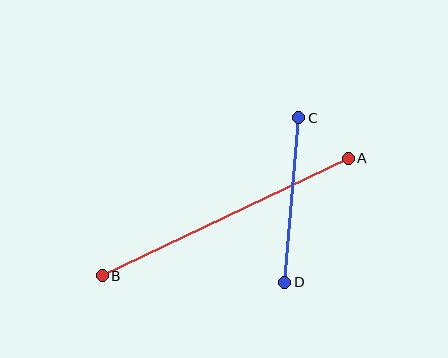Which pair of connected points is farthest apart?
Points A and B are farthest apart.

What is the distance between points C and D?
The distance is approximately 165 pixels.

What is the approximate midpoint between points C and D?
The midpoint is at approximately (292, 200) pixels.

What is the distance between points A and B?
The distance is approximately 273 pixels.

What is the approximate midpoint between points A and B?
The midpoint is at approximately (225, 217) pixels.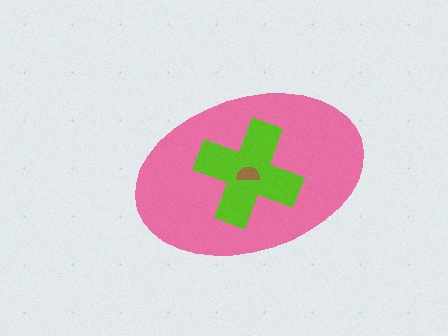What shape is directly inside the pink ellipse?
The lime cross.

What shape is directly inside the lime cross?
The brown semicircle.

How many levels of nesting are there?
3.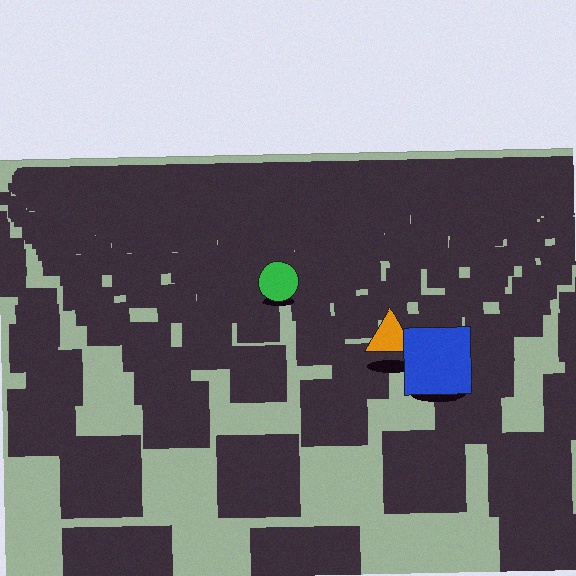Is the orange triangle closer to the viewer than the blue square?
No. The blue square is closer — you can tell from the texture gradient: the ground texture is coarser near it.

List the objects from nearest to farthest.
From nearest to farthest: the blue square, the orange triangle, the green circle.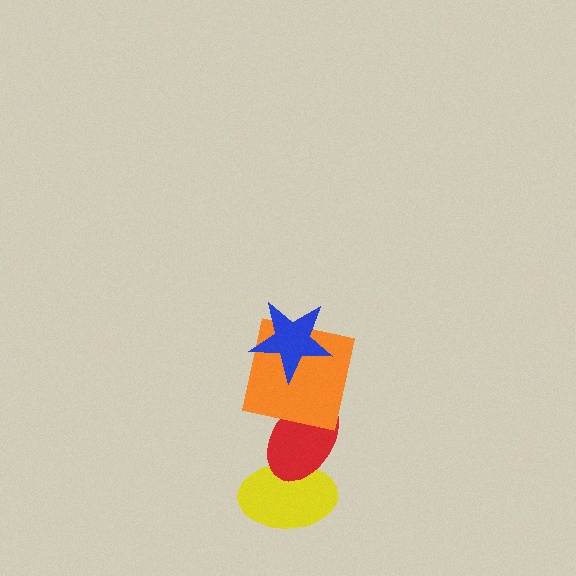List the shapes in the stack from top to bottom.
From top to bottom: the blue star, the orange square, the red ellipse, the yellow ellipse.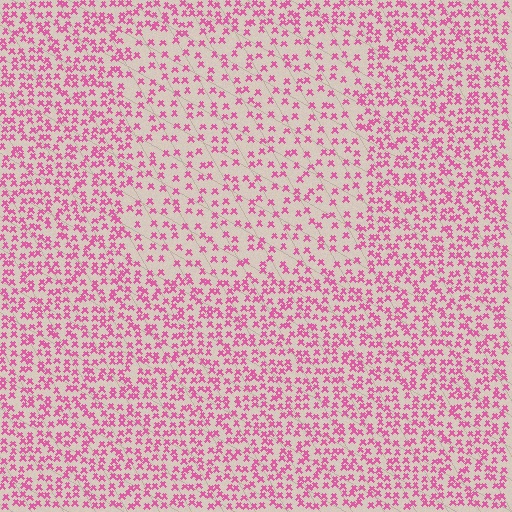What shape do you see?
I see a rectangle.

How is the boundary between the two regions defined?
The boundary is defined by a change in element density (approximately 1.9x ratio). All elements are the same color, size, and shape.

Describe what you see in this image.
The image contains small pink elements arranged at two different densities. A rectangle-shaped region is visible where the elements are less densely packed than the surrounding area.